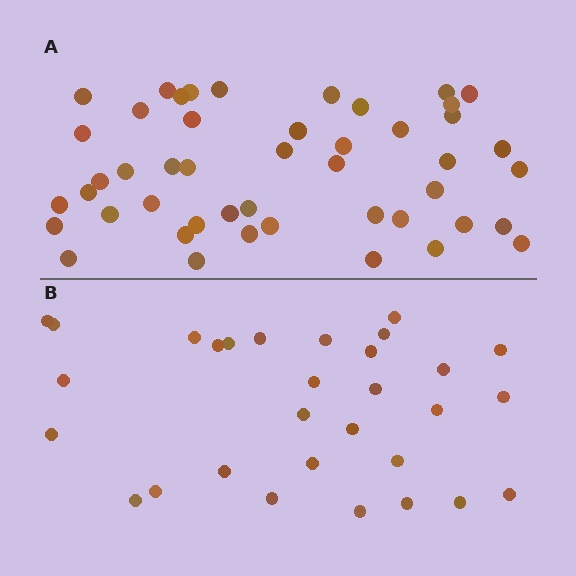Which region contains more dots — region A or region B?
Region A (the top region) has more dots.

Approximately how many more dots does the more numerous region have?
Region A has approximately 15 more dots than region B.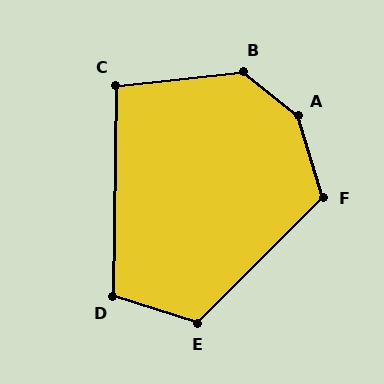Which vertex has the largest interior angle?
A, at approximately 145 degrees.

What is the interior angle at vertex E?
Approximately 118 degrees (obtuse).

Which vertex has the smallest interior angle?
C, at approximately 97 degrees.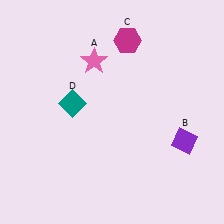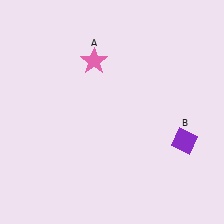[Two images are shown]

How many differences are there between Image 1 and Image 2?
There are 2 differences between the two images.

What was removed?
The teal diamond (D), the magenta hexagon (C) were removed in Image 2.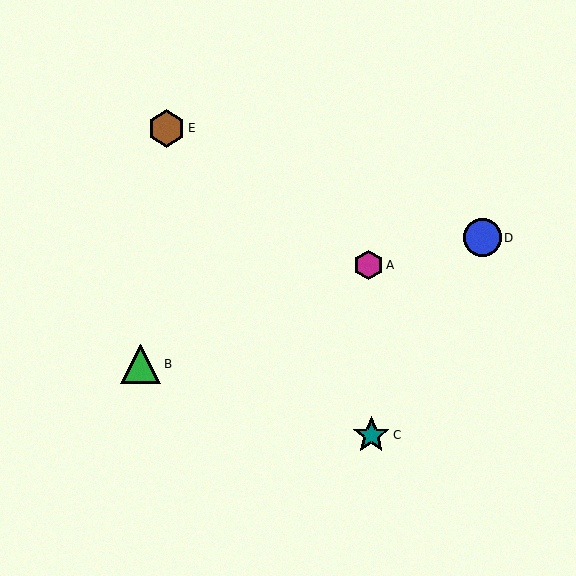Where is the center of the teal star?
The center of the teal star is at (371, 435).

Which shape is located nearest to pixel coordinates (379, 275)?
The magenta hexagon (labeled A) at (368, 265) is nearest to that location.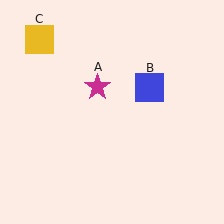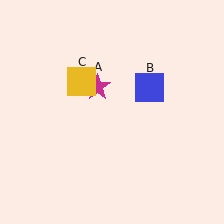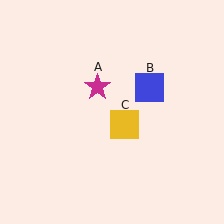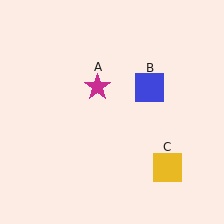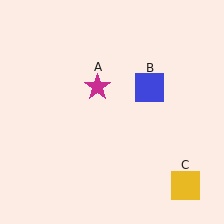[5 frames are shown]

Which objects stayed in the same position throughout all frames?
Magenta star (object A) and blue square (object B) remained stationary.